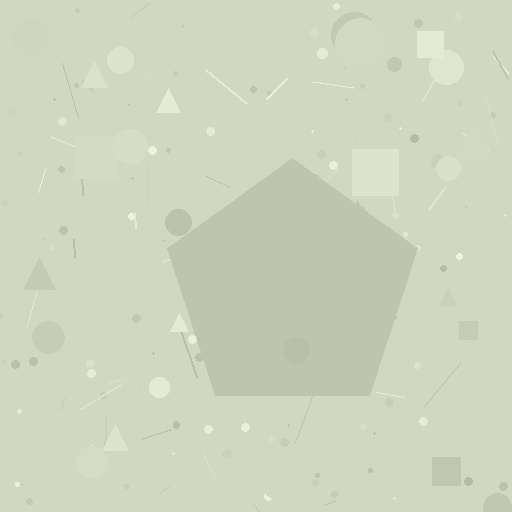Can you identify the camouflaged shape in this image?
The camouflaged shape is a pentagon.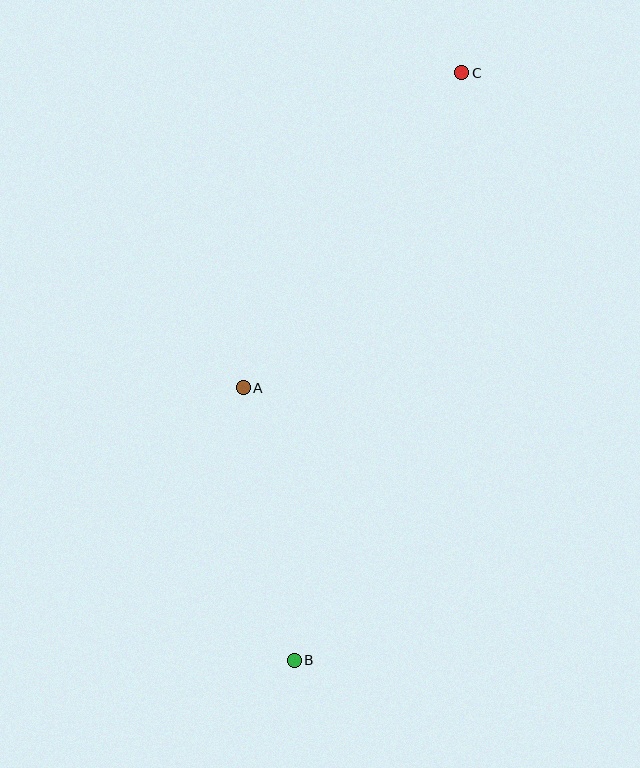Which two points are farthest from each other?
Points B and C are farthest from each other.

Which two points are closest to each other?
Points A and B are closest to each other.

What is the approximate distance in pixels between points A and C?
The distance between A and C is approximately 384 pixels.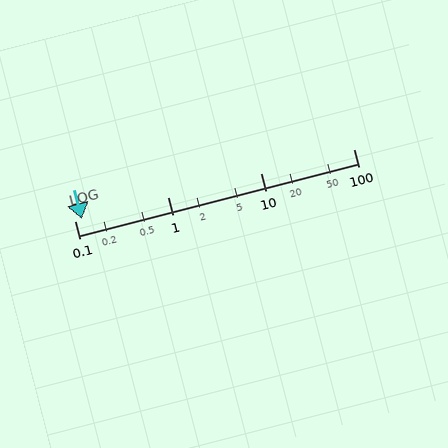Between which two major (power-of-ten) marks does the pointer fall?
The pointer is between 0.1 and 1.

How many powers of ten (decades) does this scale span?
The scale spans 3 decades, from 0.1 to 100.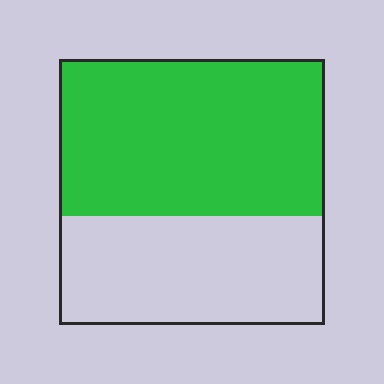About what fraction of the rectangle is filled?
About three fifths (3/5).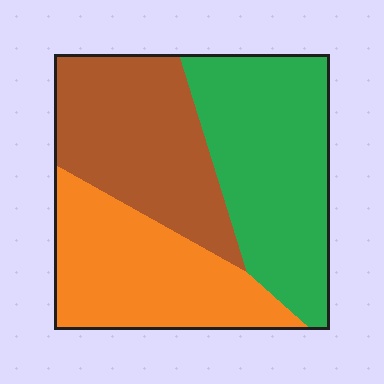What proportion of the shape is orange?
Orange takes up between a sixth and a third of the shape.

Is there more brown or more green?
Green.